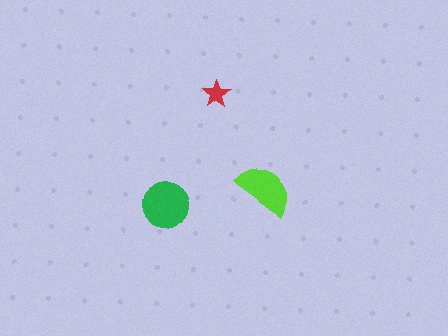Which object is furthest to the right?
The lime semicircle is rightmost.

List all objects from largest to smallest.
The green circle, the lime semicircle, the red star.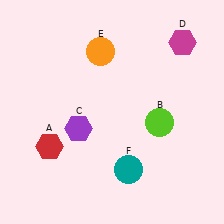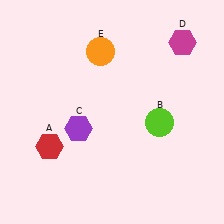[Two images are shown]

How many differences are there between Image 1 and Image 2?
There is 1 difference between the two images.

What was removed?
The teal circle (F) was removed in Image 2.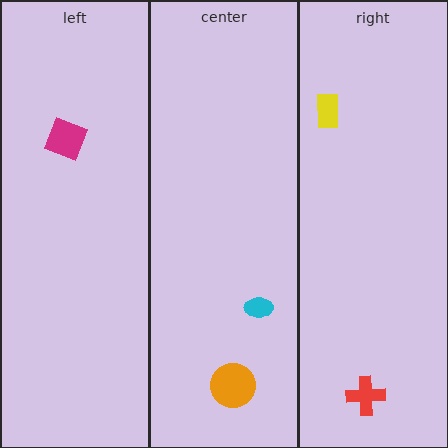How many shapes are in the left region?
1.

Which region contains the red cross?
The right region.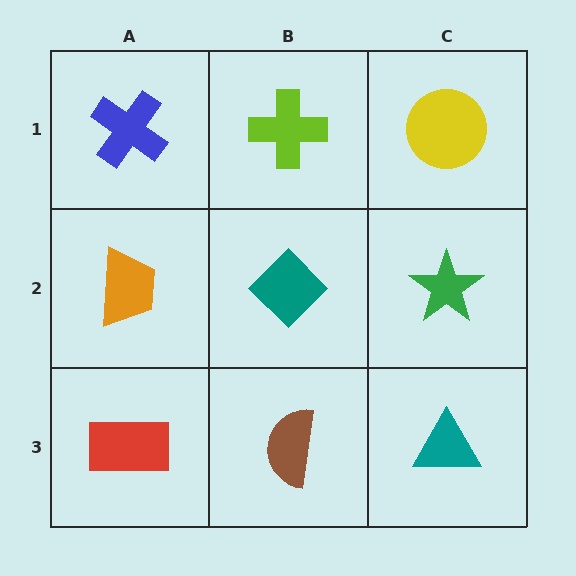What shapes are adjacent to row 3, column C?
A green star (row 2, column C), a brown semicircle (row 3, column B).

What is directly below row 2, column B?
A brown semicircle.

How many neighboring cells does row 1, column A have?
2.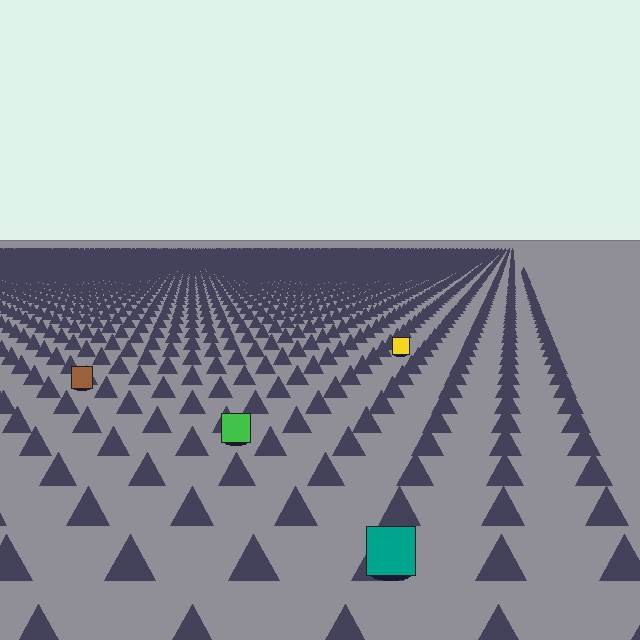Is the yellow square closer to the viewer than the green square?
No. The green square is closer — you can tell from the texture gradient: the ground texture is coarser near it.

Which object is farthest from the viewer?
The yellow square is farthest from the viewer. It appears smaller and the ground texture around it is denser.